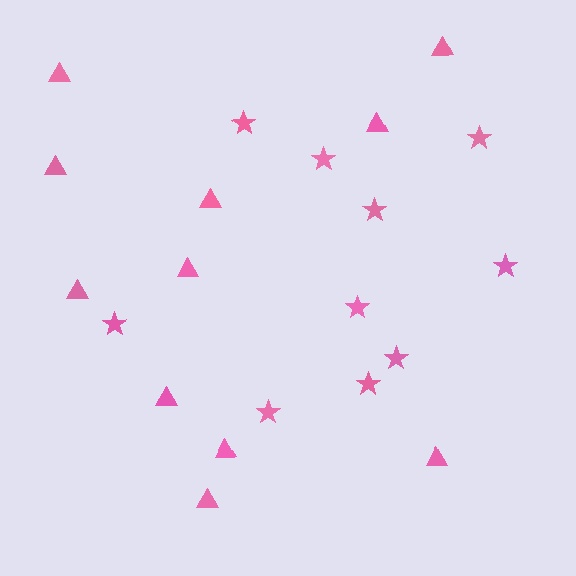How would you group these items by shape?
There are 2 groups: one group of stars (10) and one group of triangles (11).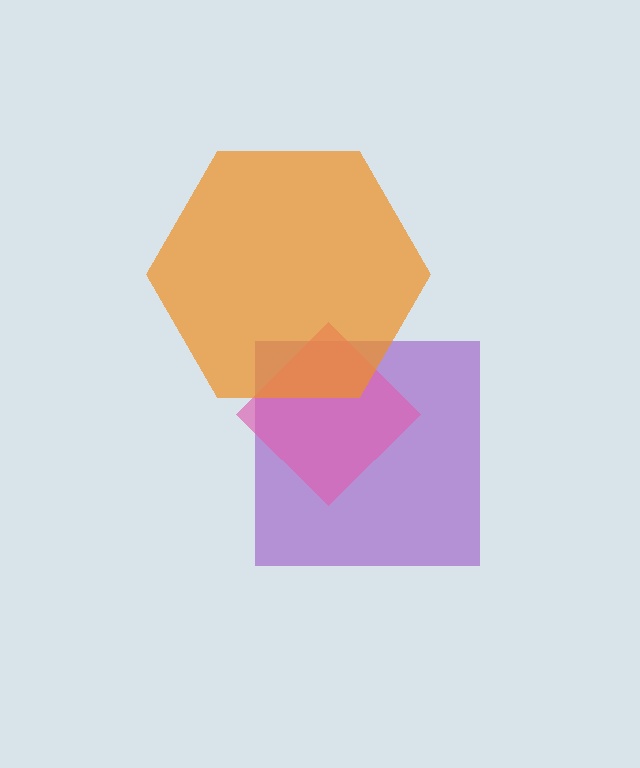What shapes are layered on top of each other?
The layered shapes are: a purple square, a pink diamond, an orange hexagon.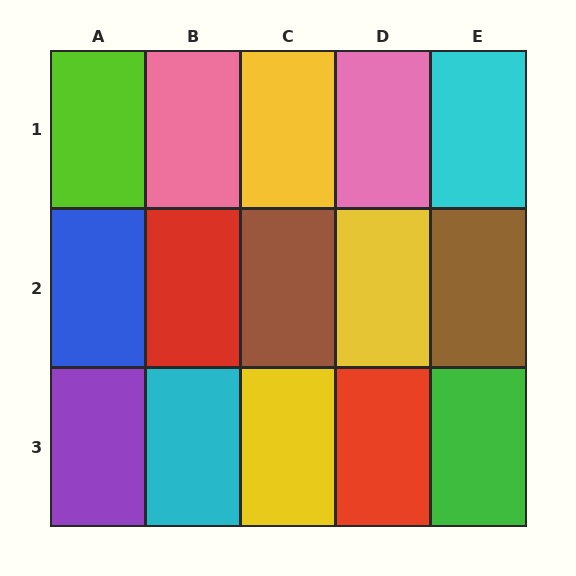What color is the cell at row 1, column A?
Lime.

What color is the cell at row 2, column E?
Brown.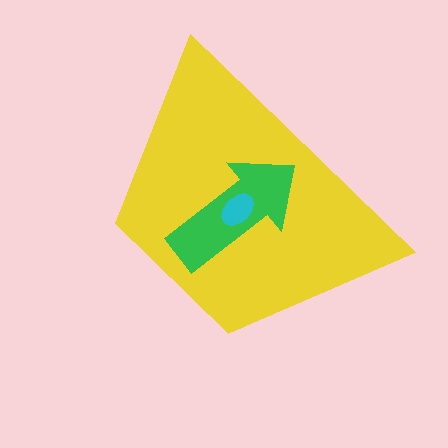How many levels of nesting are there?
3.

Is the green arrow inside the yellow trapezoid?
Yes.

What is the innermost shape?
The cyan ellipse.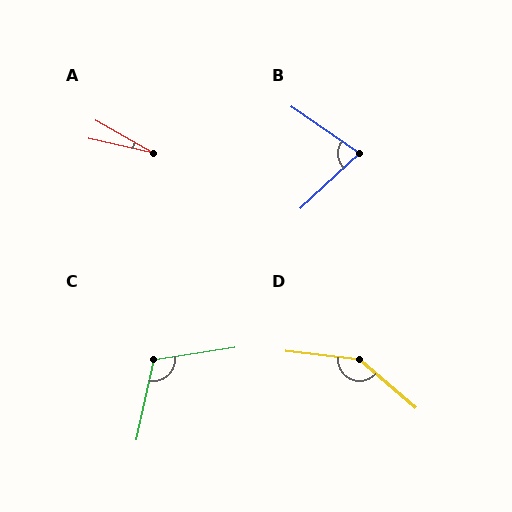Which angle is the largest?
D, at approximately 146 degrees.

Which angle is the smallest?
A, at approximately 17 degrees.